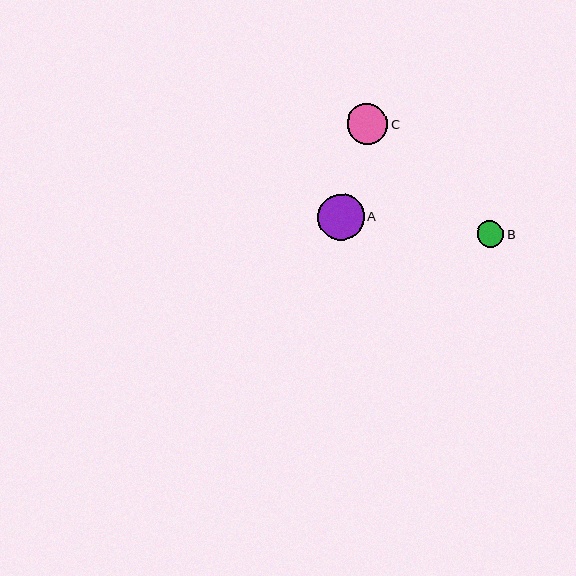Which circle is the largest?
Circle A is the largest with a size of approximately 46 pixels.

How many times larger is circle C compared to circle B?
Circle C is approximately 1.5 times the size of circle B.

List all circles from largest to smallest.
From largest to smallest: A, C, B.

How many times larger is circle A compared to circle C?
Circle A is approximately 1.2 times the size of circle C.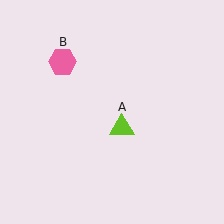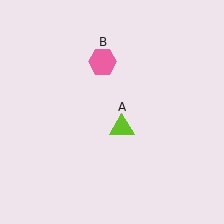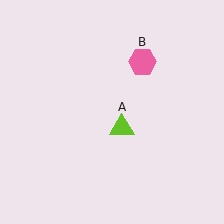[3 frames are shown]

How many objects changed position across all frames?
1 object changed position: pink hexagon (object B).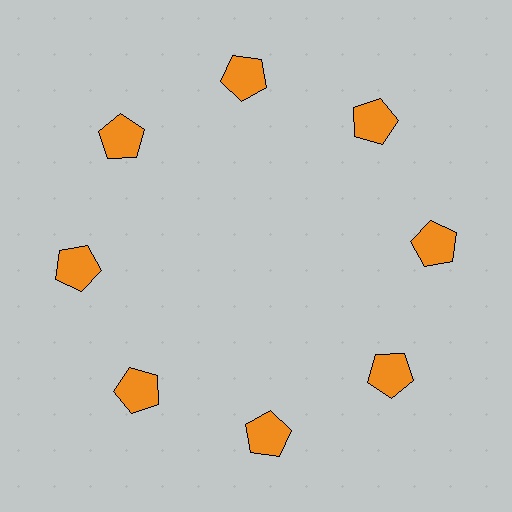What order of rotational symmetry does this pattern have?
This pattern has 8-fold rotational symmetry.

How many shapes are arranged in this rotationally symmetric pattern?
There are 8 shapes, arranged in 8 groups of 1.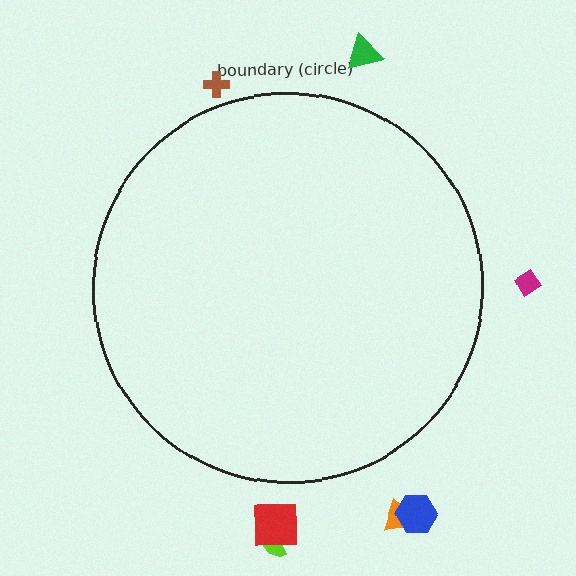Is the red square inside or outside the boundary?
Outside.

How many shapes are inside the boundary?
0 inside, 7 outside.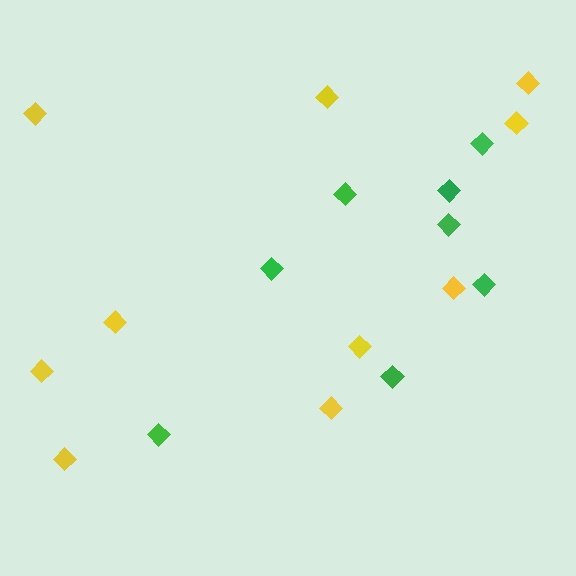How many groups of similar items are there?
There are 2 groups: one group of yellow diamonds (10) and one group of green diamonds (8).